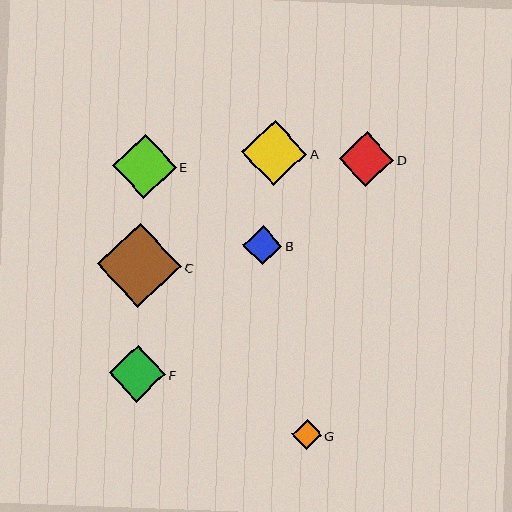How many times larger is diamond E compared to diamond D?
Diamond E is approximately 1.2 times the size of diamond D.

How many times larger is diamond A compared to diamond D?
Diamond A is approximately 1.2 times the size of diamond D.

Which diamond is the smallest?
Diamond G is the smallest with a size of approximately 29 pixels.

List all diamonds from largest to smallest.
From largest to smallest: C, A, E, F, D, B, G.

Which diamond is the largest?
Diamond C is the largest with a size of approximately 85 pixels.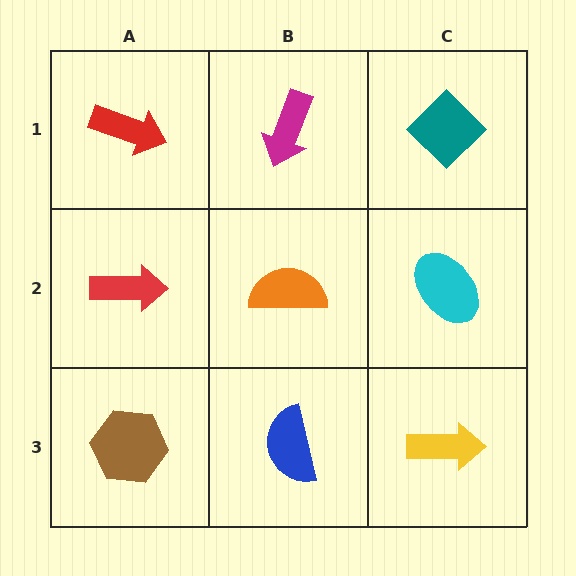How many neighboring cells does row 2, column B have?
4.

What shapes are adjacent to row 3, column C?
A cyan ellipse (row 2, column C), a blue semicircle (row 3, column B).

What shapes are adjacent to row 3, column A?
A red arrow (row 2, column A), a blue semicircle (row 3, column B).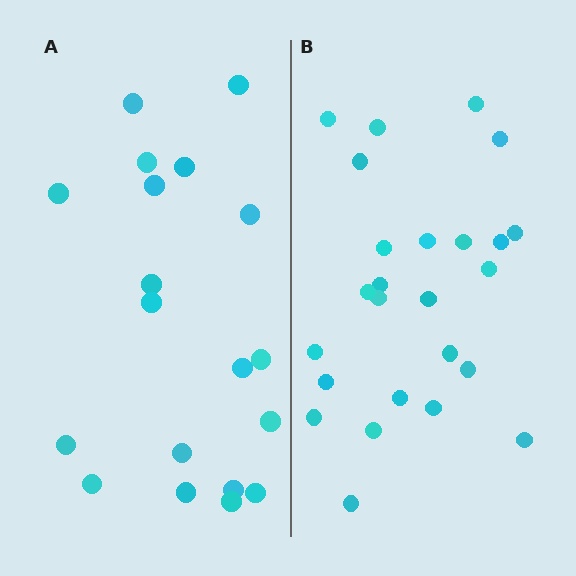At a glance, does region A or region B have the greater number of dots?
Region B (the right region) has more dots.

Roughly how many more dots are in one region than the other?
Region B has about 6 more dots than region A.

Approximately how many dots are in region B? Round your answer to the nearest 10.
About 20 dots. (The exact count is 25, which rounds to 20.)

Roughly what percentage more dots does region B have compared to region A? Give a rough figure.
About 30% more.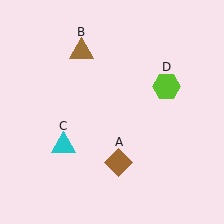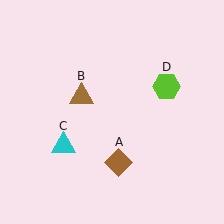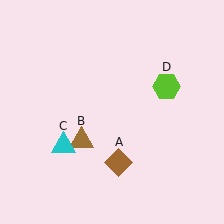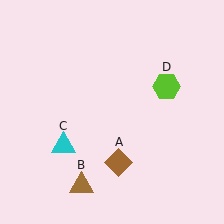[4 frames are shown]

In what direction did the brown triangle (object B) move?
The brown triangle (object B) moved down.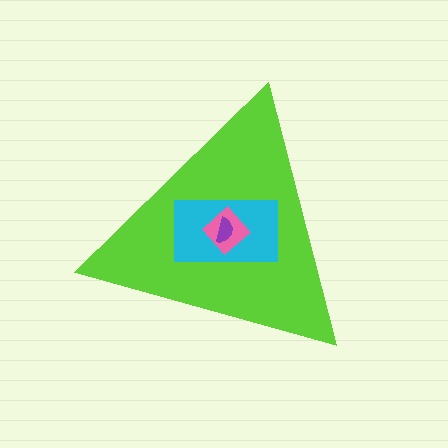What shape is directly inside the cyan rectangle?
The pink diamond.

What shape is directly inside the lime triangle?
The cyan rectangle.